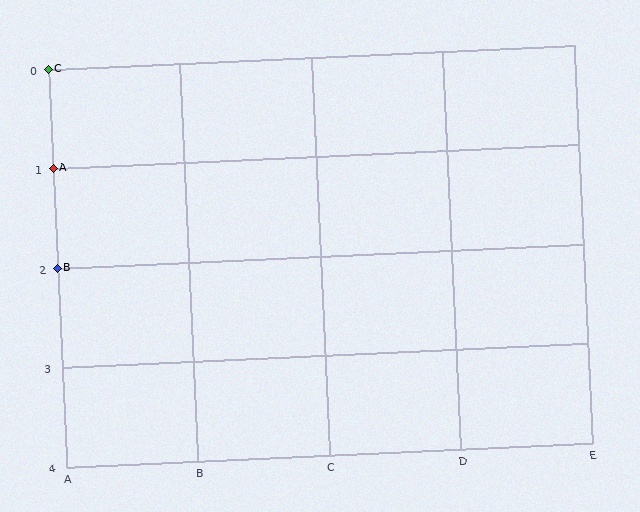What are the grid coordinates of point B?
Point B is at grid coordinates (A, 2).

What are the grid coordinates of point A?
Point A is at grid coordinates (A, 1).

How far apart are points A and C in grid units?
Points A and C are 1 row apart.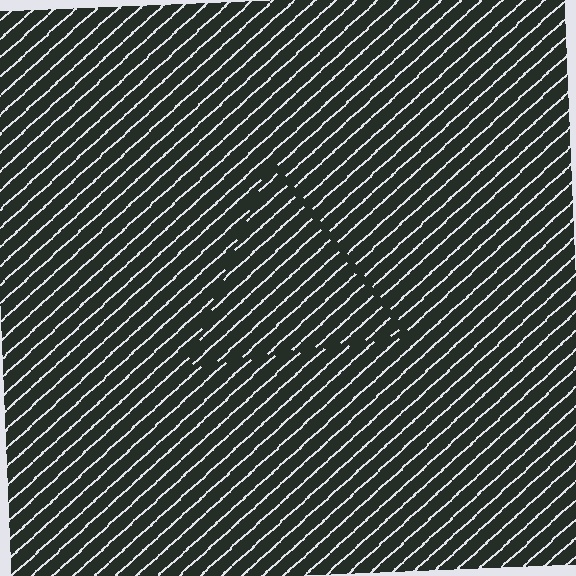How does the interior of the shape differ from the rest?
The interior of the shape contains the same grating, shifted by half a period — the contour is defined by the phase discontinuity where line-ends from the inner and outer gratings abut.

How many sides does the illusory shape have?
3 sides — the line-ends trace a triangle.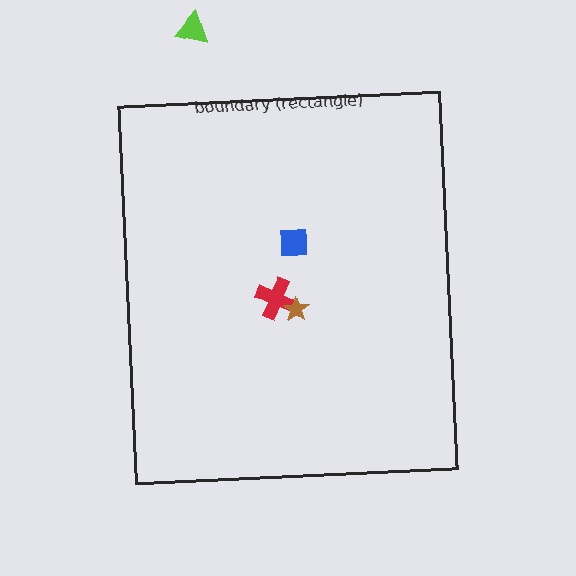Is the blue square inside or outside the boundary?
Inside.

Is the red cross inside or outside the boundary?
Inside.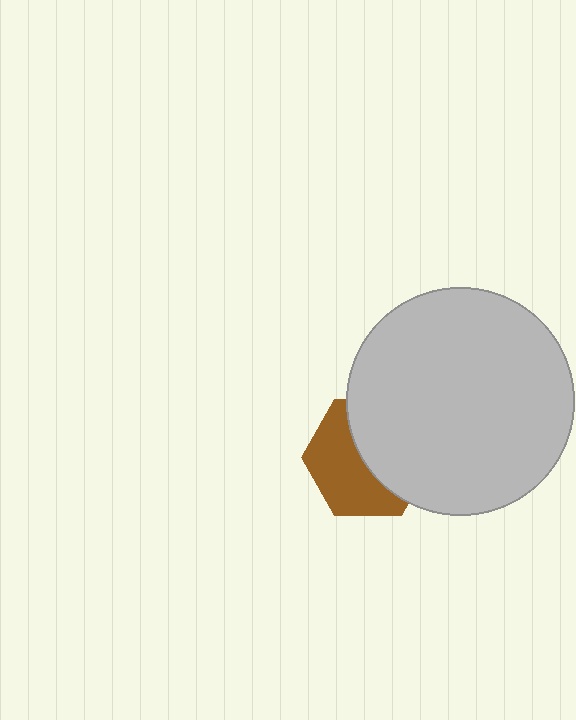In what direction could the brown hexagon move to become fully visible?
The brown hexagon could move left. That would shift it out from behind the light gray circle entirely.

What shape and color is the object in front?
The object in front is a light gray circle.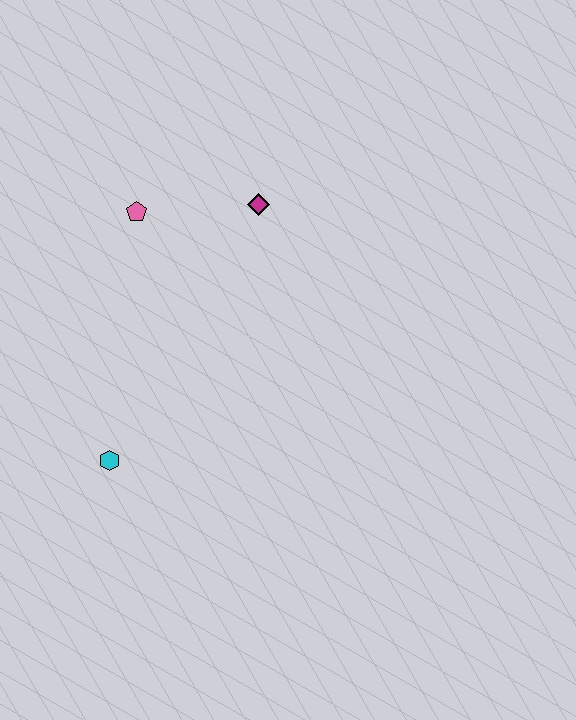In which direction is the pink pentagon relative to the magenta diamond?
The pink pentagon is to the left of the magenta diamond.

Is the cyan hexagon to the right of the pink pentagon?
No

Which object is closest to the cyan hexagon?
The pink pentagon is closest to the cyan hexagon.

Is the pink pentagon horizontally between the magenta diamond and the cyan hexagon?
Yes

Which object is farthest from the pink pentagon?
The cyan hexagon is farthest from the pink pentagon.